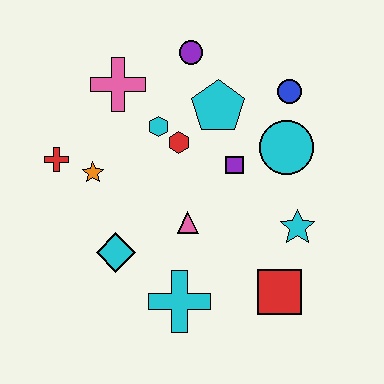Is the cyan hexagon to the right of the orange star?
Yes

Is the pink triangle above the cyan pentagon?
No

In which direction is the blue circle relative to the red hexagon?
The blue circle is to the right of the red hexagon.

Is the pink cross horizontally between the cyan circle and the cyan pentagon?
No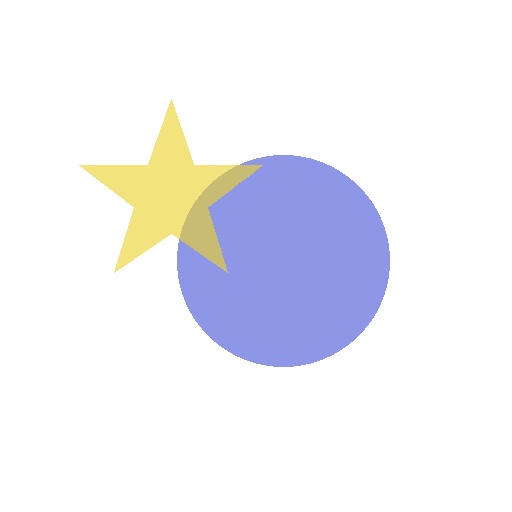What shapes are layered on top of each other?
The layered shapes are: a blue circle, a yellow star.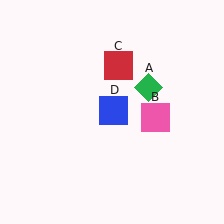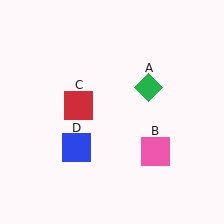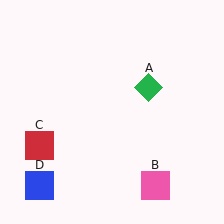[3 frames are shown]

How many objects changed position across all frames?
3 objects changed position: pink square (object B), red square (object C), blue square (object D).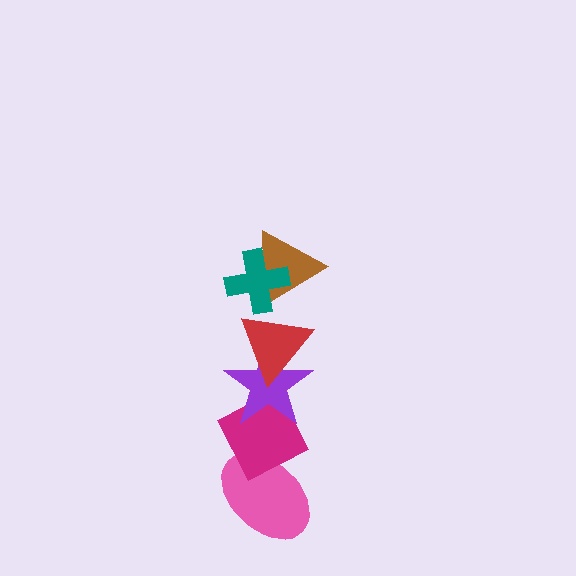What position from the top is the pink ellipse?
The pink ellipse is 6th from the top.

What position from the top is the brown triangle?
The brown triangle is 2nd from the top.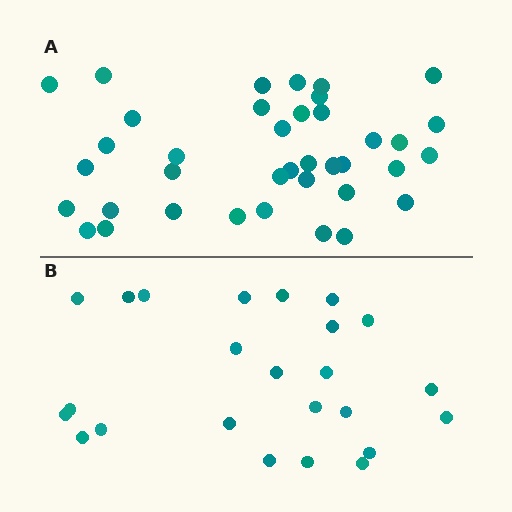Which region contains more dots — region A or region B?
Region A (the top region) has more dots.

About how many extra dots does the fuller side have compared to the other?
Region A has approximately 15 more dots than region B.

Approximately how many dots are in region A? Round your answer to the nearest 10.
About 40 dots. (The exact count is 38, which rounds to 40.)